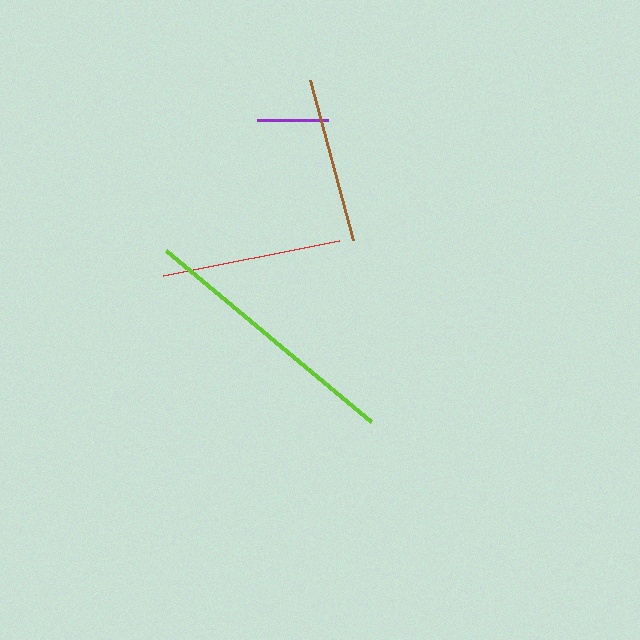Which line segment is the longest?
The lime line is the longest at approximately 267 pixels.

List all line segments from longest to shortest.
From longest to shortest: lime, red, brown, purple.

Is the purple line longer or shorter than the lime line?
The lime line is longer than the purple line.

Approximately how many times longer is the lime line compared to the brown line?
The lime line is approximately 1.6 times the length of the brown line.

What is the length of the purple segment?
The purple segment is approximately 71 pixels long.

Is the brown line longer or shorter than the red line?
The red line is longer than the brown line.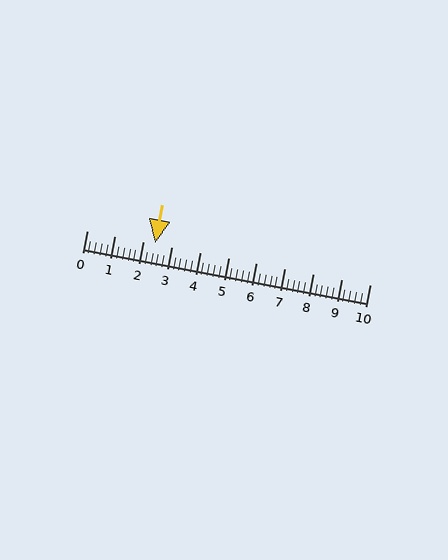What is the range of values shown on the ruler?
The ruler shows values from 0 to 10.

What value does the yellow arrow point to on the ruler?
The yellow arrow points to approximately 2.4.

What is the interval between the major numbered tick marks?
The major tick marks are spaced 1 units apart.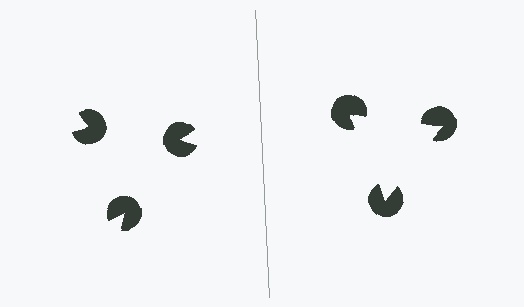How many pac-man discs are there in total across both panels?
6 — 3 on each side.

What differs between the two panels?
The pac-man discs are positioned identically on both sides; only the wedge orientations differ. On the right they align to a triangle; on the left they are misaligned.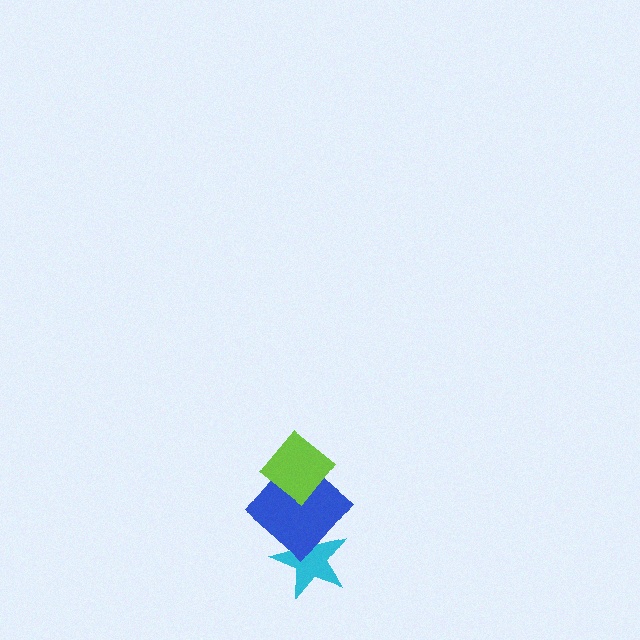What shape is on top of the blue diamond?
The lime diamond is on top of the blue diamond.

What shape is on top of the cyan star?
The blue diamond is on top of the cyan star.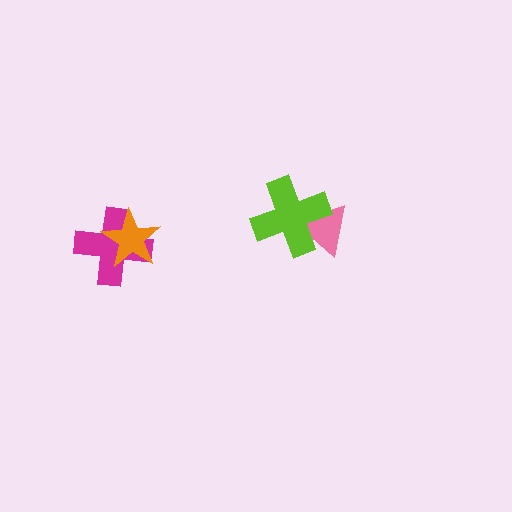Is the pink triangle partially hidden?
Yes, it is partially covered by another shape.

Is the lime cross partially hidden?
No, no other shape covers it.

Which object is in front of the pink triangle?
The lime cross is in front of the pink triangle.